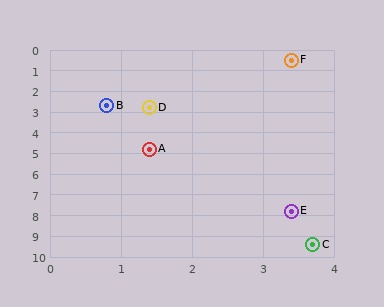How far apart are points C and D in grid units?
Points C and D are about 7.0 grid units apart.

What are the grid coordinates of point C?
Point C is at approximately (3.7, 9.4).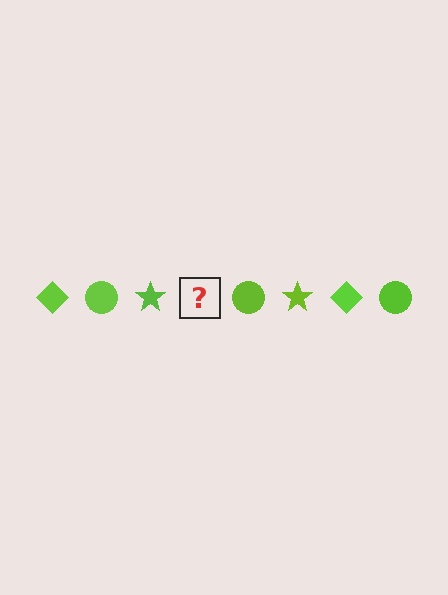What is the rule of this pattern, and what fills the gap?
The rule is that the pattern cycles through diamond, circle, star shapes in lime. The gap should be filled with a lime diamond.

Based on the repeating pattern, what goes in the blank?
The blank should be a lime diamond.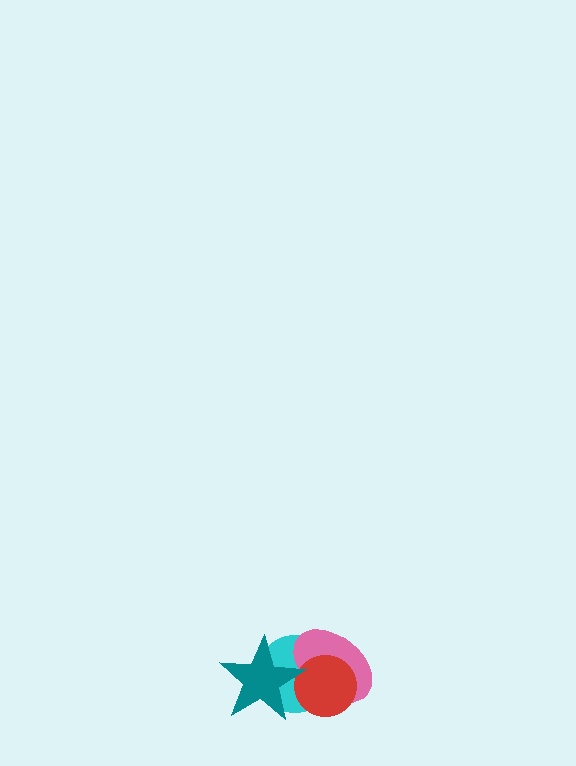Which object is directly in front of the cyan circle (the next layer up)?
The pink ellipse is directly in front of the cyan circle.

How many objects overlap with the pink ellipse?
3 objects overlap with the pink ellipse.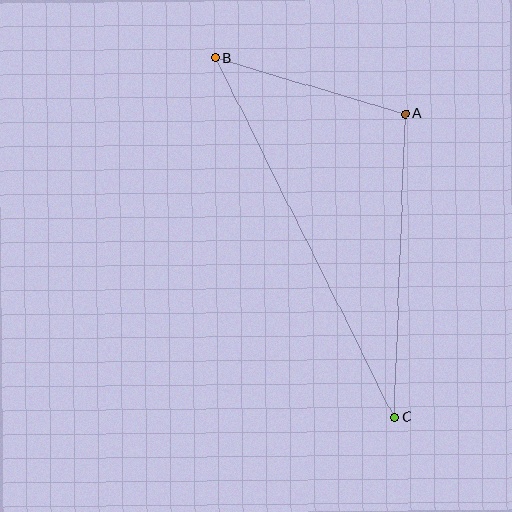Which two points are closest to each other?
Points A and B are closest to each other.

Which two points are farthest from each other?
Points B and C are farthest from each other.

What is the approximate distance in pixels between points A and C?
The distance between A and C is approximately 303 pixels.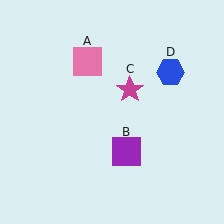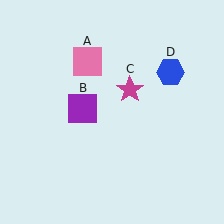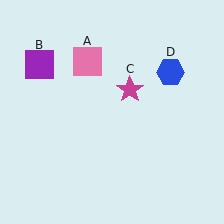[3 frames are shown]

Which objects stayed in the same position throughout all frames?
Pink square (object A) and magenta star (object C) and blue hexagon (object D) remained stationary.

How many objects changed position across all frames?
1 object changed position: purple square (object B).